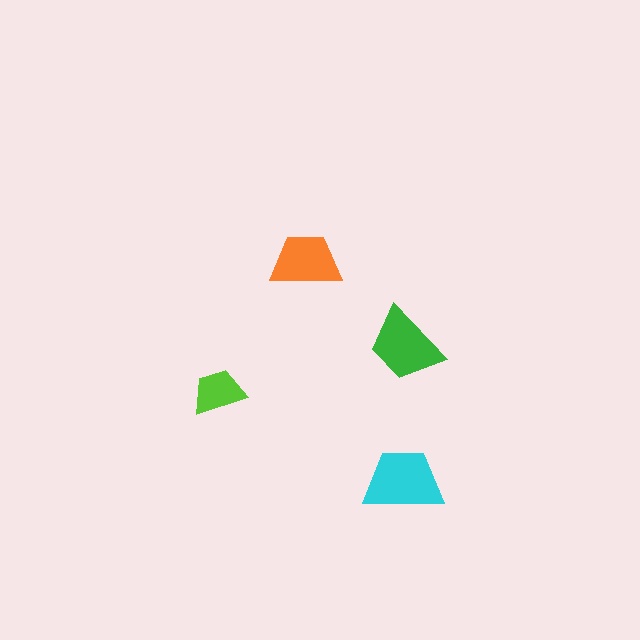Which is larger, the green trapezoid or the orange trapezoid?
The green one.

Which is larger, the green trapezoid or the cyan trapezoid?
The cyan one.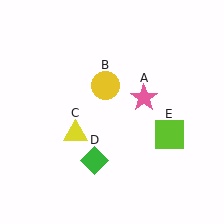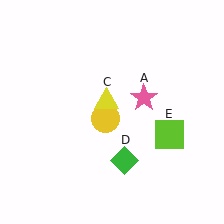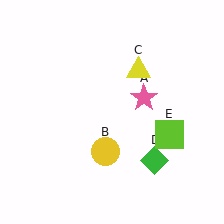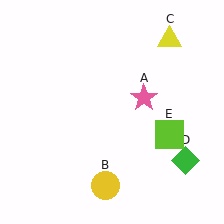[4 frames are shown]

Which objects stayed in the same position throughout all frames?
Pink star (object A) and lime square (object E) remained stationary.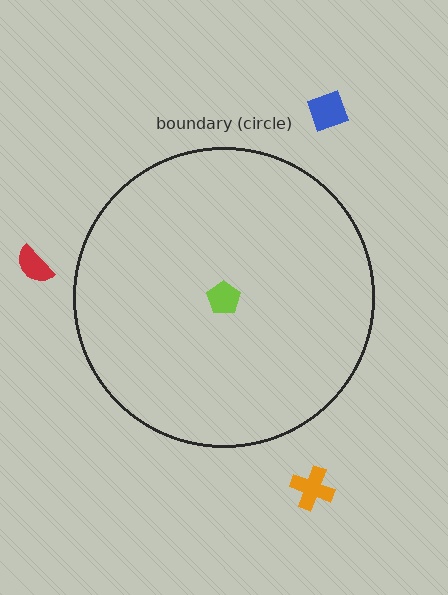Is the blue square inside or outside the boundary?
Outside.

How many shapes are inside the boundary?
1 inside, 3 outside.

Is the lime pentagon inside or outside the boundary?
Inside.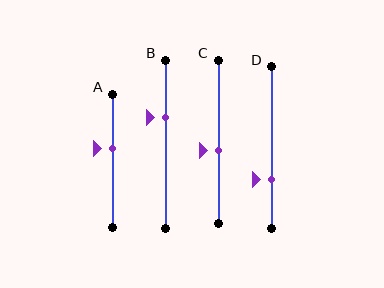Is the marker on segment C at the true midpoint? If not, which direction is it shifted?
No, the marker on segment C is shifted downward by about 5% of the segment length.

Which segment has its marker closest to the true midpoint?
Segment C has its marker closest to the true midpoint.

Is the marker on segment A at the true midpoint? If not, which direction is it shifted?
No, the marker on segment A is shifted upward by about 9% of the segment length.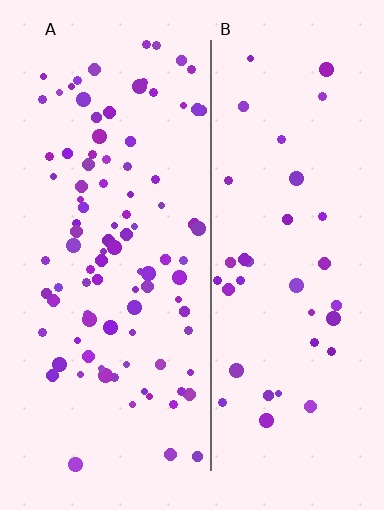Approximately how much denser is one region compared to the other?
Approximately 2.6× — region A over region B.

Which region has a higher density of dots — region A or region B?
A (the left).